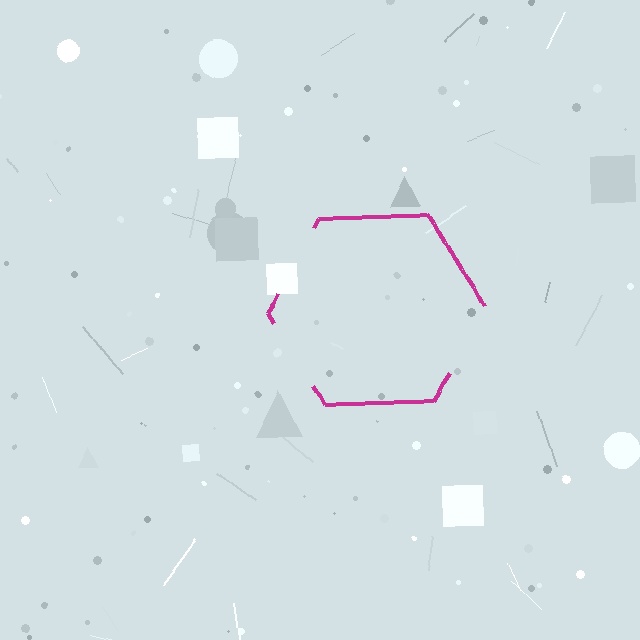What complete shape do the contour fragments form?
The contour fragments form a hexagon.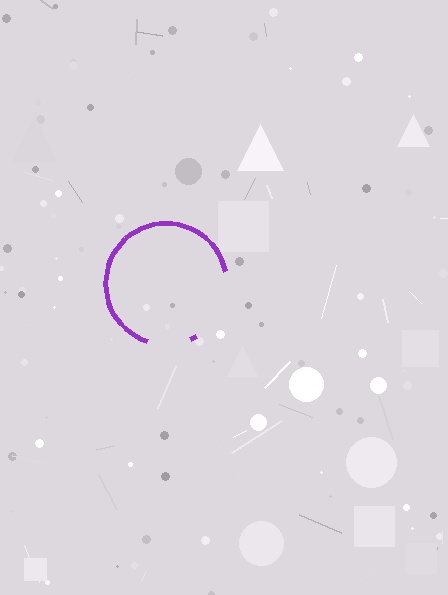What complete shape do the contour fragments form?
The contour fragments form a circle.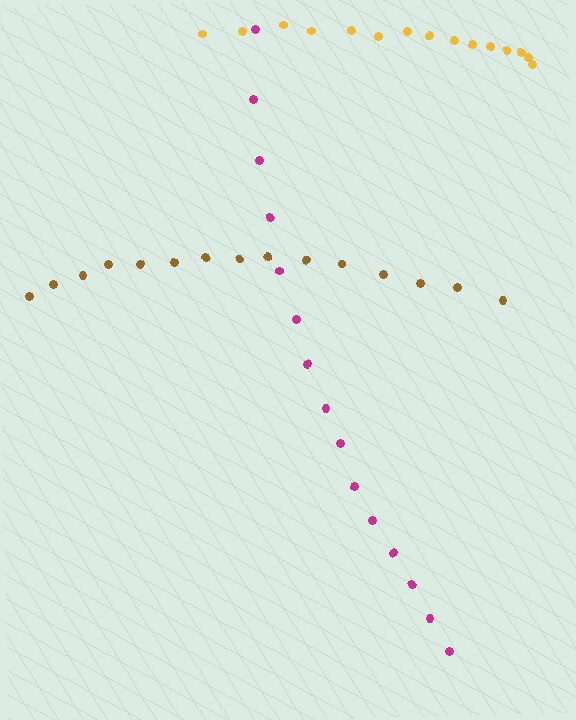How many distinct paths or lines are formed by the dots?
There are 3 distinct paths.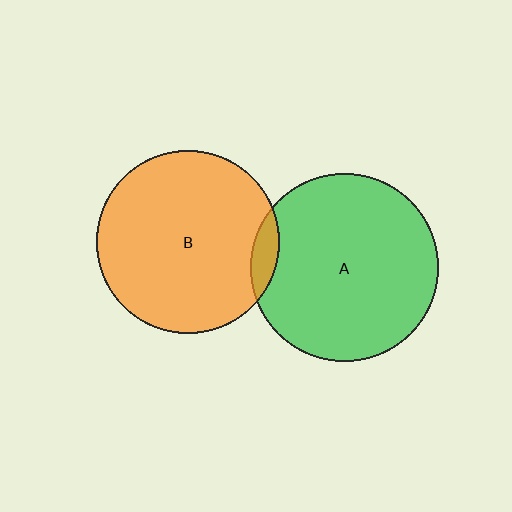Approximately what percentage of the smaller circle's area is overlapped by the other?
Approximately 5%.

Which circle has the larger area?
Circle A (green).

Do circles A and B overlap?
Yes.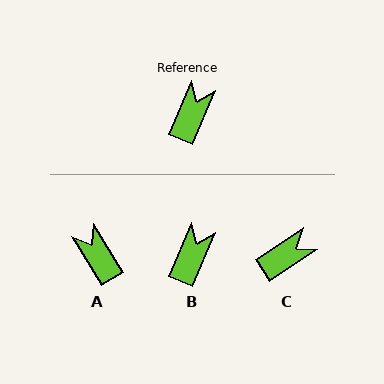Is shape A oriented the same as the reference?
No, it is off by about 54 degrees.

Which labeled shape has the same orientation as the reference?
B.